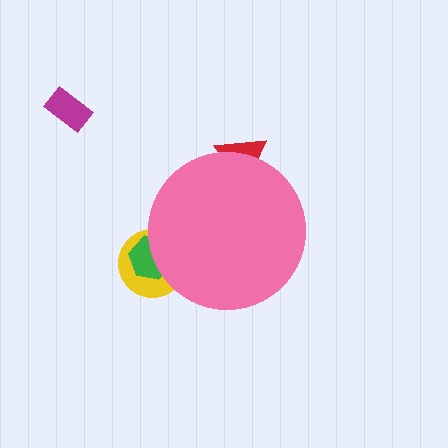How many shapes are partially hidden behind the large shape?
3 shapes are partially hidden.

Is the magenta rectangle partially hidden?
No, the magenta rectangle is fully visible.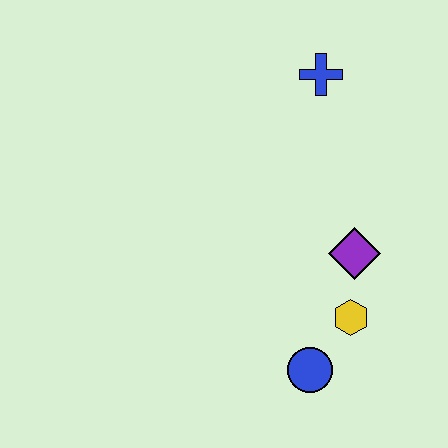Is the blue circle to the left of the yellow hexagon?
Yes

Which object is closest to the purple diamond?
The yellow hexagon is closest to the purple diamond.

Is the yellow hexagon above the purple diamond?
No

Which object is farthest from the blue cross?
The blue circle is farthest from the blue cross.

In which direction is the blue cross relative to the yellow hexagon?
The blue cross is above the yellow hexagon.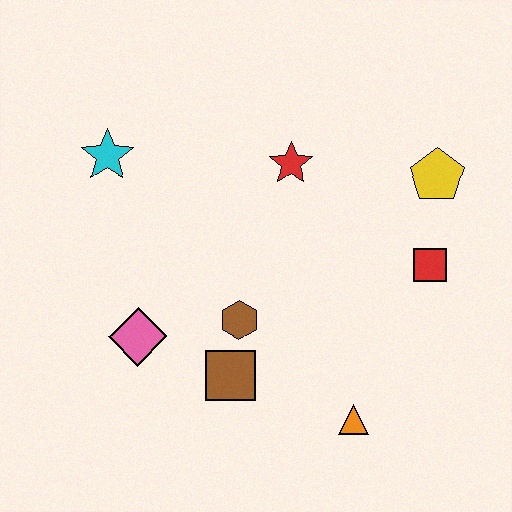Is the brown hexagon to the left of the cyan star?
No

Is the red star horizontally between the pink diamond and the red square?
Yes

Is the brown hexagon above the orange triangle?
Yes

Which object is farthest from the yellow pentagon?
The pink diamond is farthest from the yellow pentagon.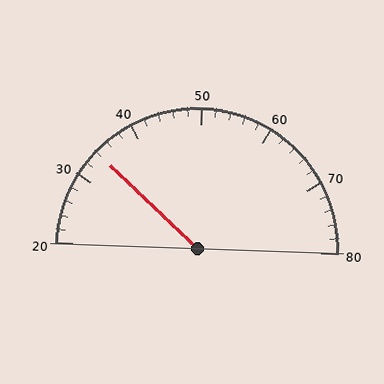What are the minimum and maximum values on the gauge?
The gauge ranges from 20 to 80.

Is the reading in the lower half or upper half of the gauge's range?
The reading is in the lower half of the range (20 to 80).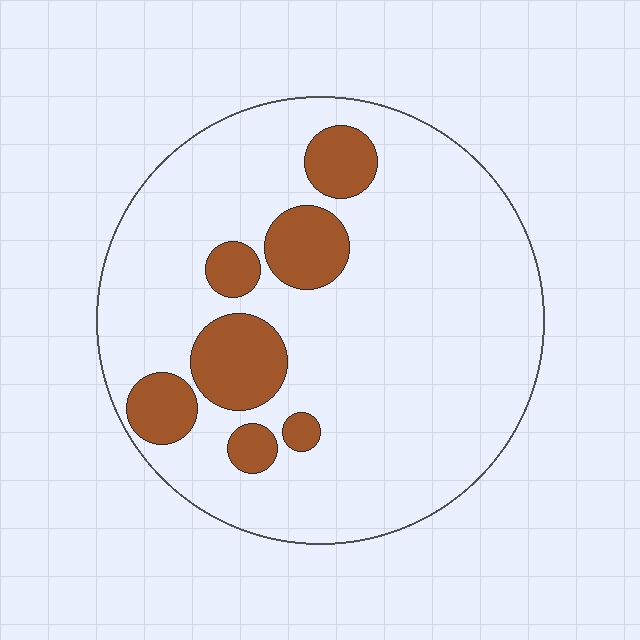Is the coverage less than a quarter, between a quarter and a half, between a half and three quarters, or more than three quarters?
Less than a quarter.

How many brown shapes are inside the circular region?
7.